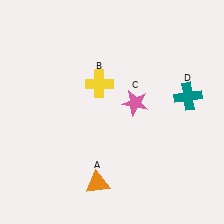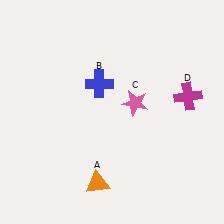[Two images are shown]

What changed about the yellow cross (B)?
In Image 1, B is yellow. In Image 2, it changed to blue.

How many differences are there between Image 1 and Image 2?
There are 2 differences between the two images.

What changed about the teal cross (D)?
In Image 1, D is teal. In Image 2, it changed to magenta.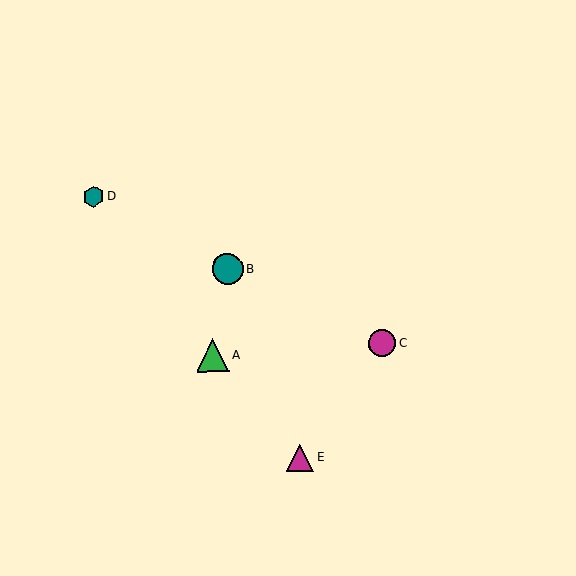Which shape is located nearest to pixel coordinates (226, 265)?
The teal circle (labeled B) at (227, 269) is nearest to that location.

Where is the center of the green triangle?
The center of the green triangle is at (213, 355).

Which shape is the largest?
The green triangle (labeled A) is the largest.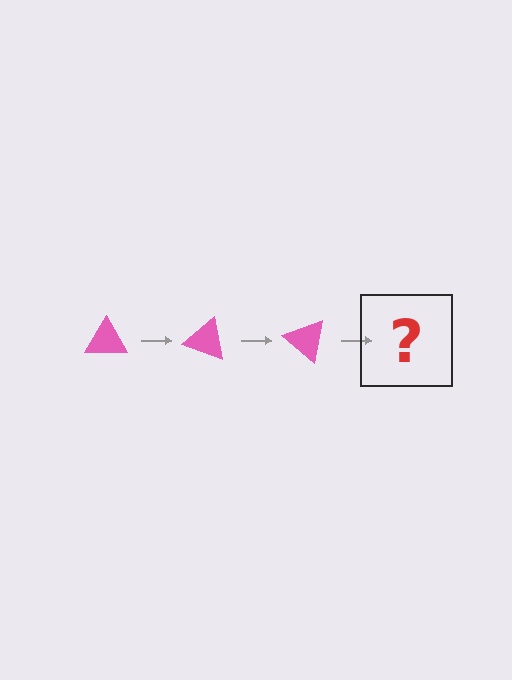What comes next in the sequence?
The next element should be a pink triangle rotated 60 degrees.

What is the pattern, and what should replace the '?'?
The pattern is that the triangle rotates 20 degrees each step. The '?' should be a pink triangle rotated 60 degrees.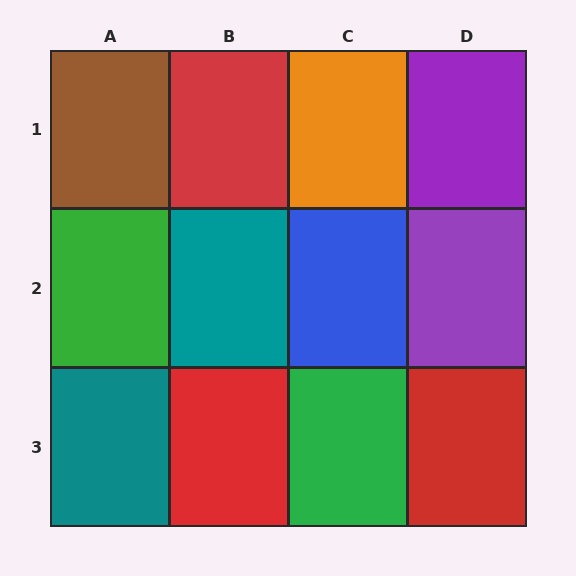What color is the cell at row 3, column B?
Red.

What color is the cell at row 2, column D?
Purple.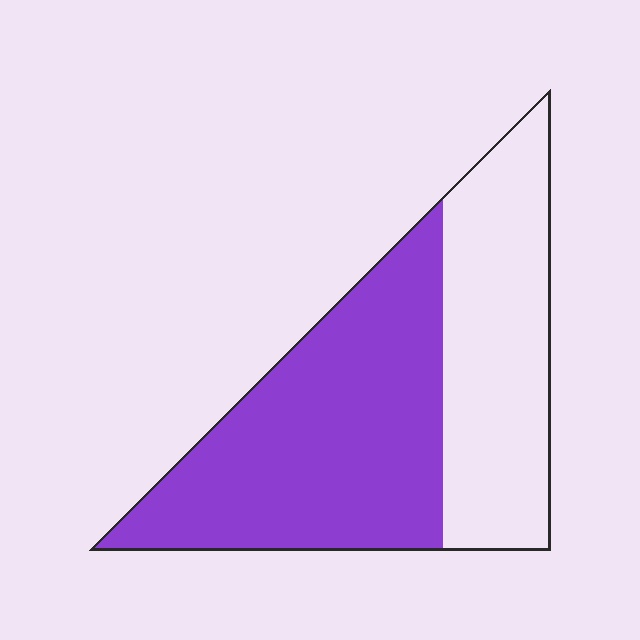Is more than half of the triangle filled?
Yes.